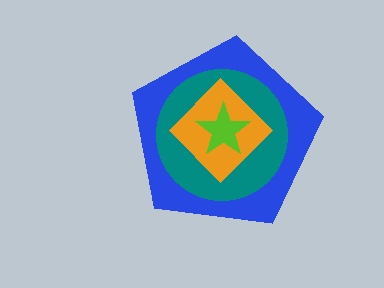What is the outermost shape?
The blue pentagon.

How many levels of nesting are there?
4.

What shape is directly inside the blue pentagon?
The teal circle.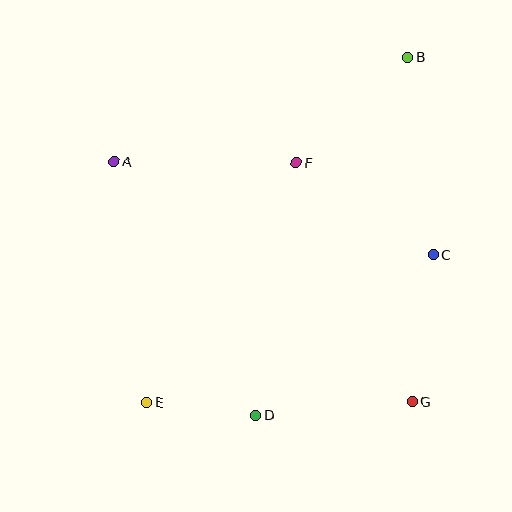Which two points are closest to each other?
Points D and E are closest to each other.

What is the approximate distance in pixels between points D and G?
The distance between D and G is approximately 158 pixels.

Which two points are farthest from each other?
Points B and E are farthest from each other.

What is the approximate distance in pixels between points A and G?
The distance between A and G is approximately 383 pixels.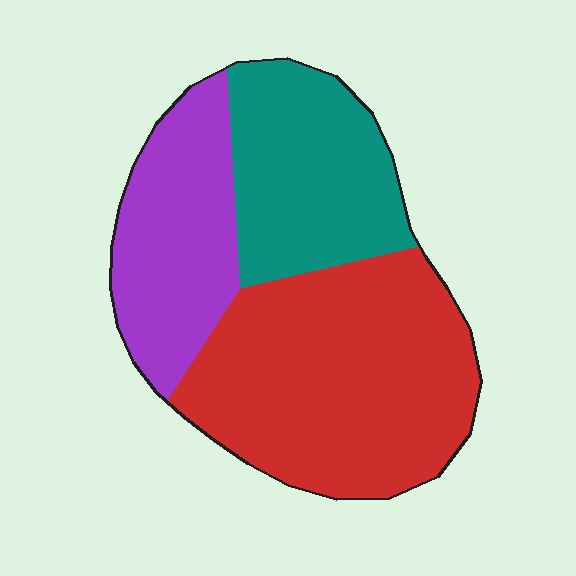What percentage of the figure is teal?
Teal covers roughly 25% of the figure.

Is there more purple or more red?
Red.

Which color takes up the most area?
Red, at roughly 50%.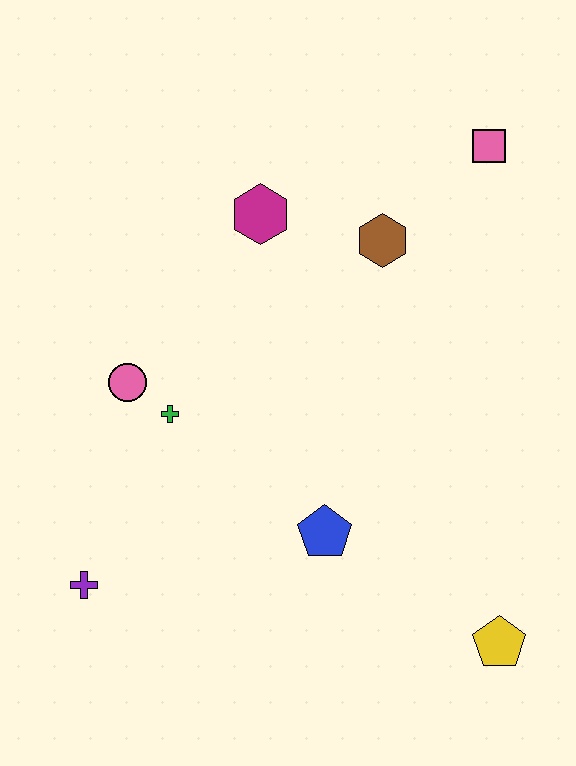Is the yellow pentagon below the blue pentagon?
Yes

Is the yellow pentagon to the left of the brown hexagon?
No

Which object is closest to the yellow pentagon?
The blue pentagon is closest to the yellow pentagon.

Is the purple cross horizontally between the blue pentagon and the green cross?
No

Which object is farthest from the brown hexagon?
The purple cross is farthest from the brown hexagon.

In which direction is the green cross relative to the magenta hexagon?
The green cross is below the magenta hexagon.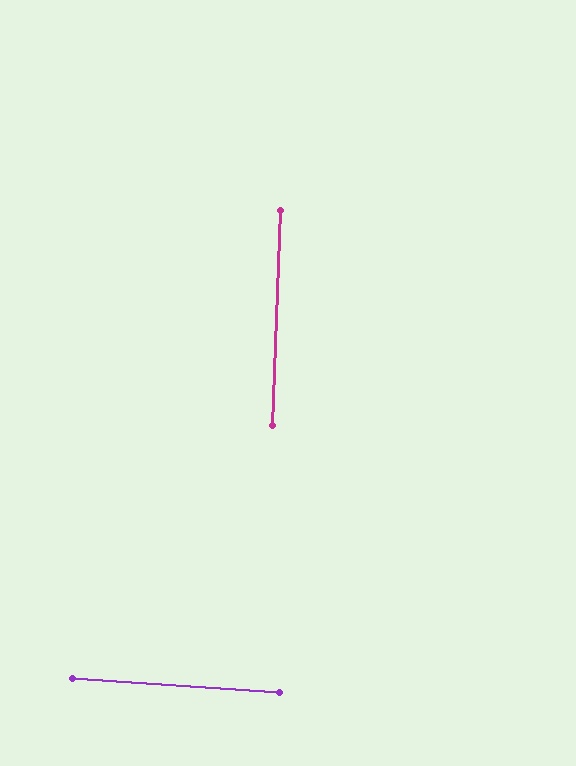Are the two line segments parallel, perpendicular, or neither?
Perpendicular — they meet at approximately 88°.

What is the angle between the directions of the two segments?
Approximately 88 degrees.